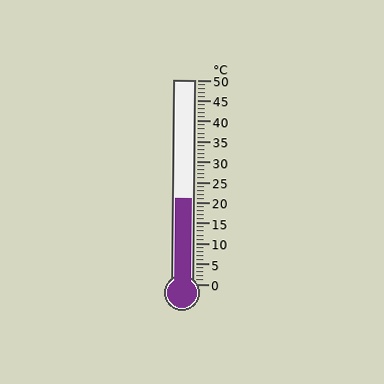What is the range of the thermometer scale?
The thermometer scale ranges from 0°C to 50°C.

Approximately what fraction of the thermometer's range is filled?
The thermometer is filled to approximately 40% of its range.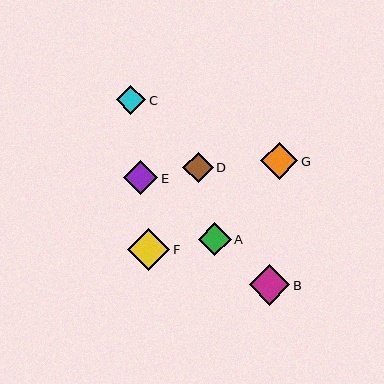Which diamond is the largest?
Diamond F is the largest with a size of approximately 42 pixels.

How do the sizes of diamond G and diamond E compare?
Diamond G and diamond E are approximately the same size.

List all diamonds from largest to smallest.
From largest to smallest: F, B, G, E, A, D, C.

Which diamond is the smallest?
Diamond C is the smallest with a size of approximately 29 pixels.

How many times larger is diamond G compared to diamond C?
Diamond G is approximately 1.3 times the size of diamond C.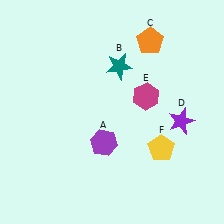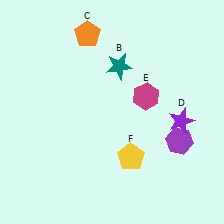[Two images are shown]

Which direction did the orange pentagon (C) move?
The orange pentagon (C) moved left.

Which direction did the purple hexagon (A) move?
The purple hexagon (A) moved right.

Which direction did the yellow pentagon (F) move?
The yellow pentagon (F) moved left.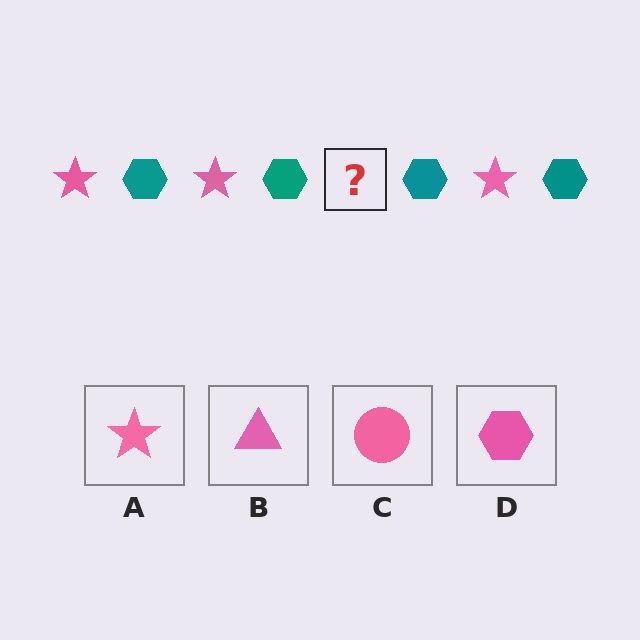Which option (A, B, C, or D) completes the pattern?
A.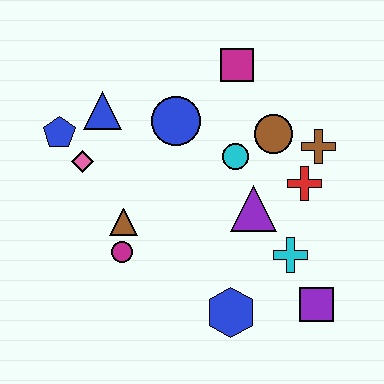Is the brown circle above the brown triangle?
Yes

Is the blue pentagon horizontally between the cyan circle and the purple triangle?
No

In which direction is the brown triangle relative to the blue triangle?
The brown triangle is below the blue triangle.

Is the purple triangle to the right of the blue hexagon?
Yes